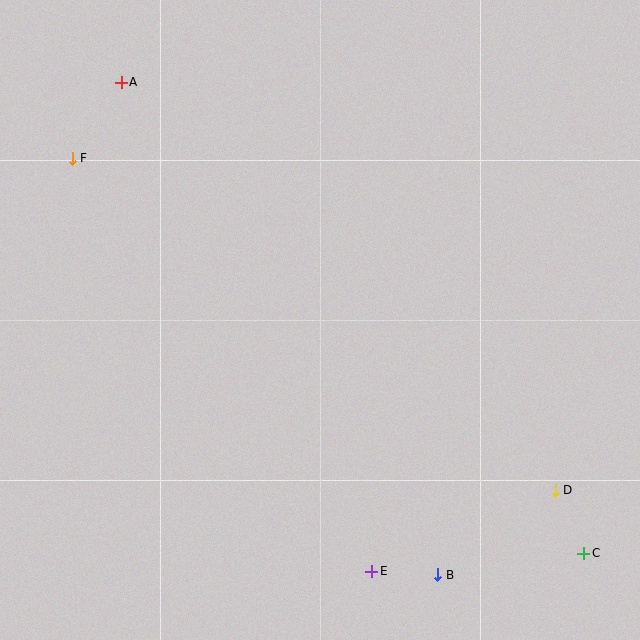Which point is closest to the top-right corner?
Point D is closest to the top-right corner.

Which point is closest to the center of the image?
Point E at (372, 571) is closest to the center.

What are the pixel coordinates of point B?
Point B is at (438, 575).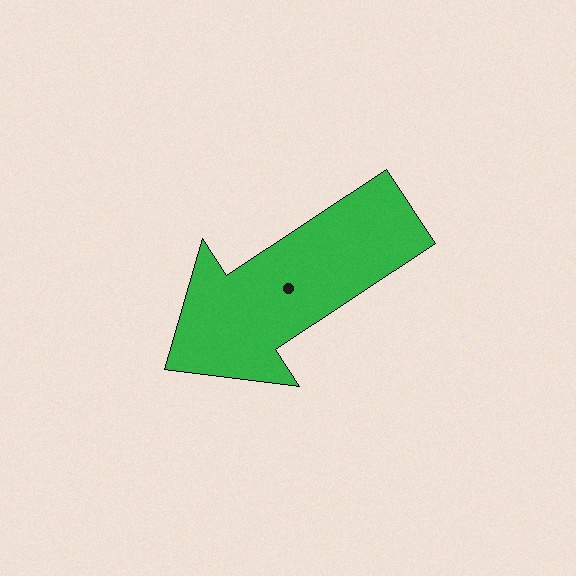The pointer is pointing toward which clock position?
Roughly 8 o'clock.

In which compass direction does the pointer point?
Southwest.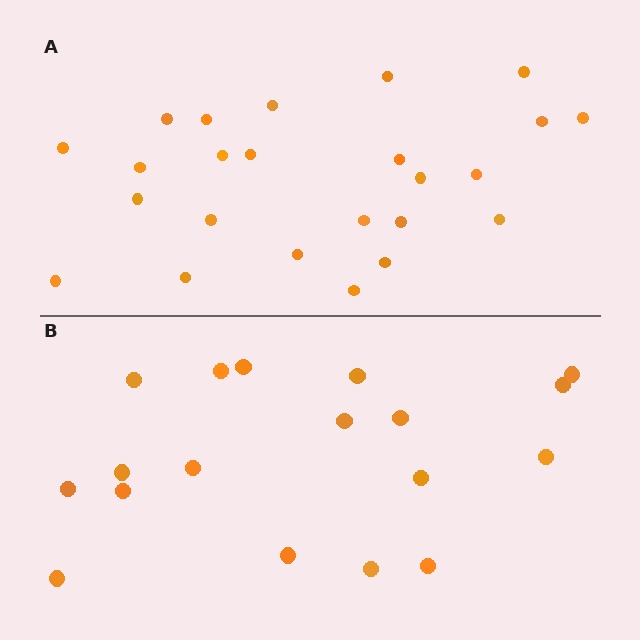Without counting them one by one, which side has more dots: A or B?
Region A (the top region) has more dots.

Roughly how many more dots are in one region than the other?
Region A has about 6 more dots than region B.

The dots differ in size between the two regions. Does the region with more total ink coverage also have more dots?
No. Region B has more total ink coverage because its dots are larger, but region A actually contains more individual dots. Total area can be misleading — the number of items is what matters here.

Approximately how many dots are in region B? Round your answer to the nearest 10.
About 20 dots. (The exact count is 18, which rounds to 20.)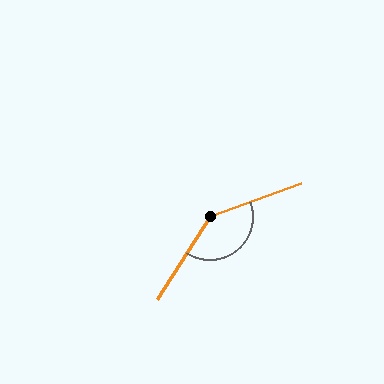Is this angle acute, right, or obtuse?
It is obtuse.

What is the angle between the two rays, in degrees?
Approximately 142 degrees.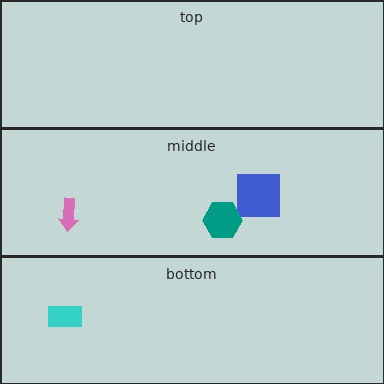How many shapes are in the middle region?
3.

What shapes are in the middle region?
The blue square, the pink arrow, the teal hexagon.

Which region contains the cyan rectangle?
The bottom region.